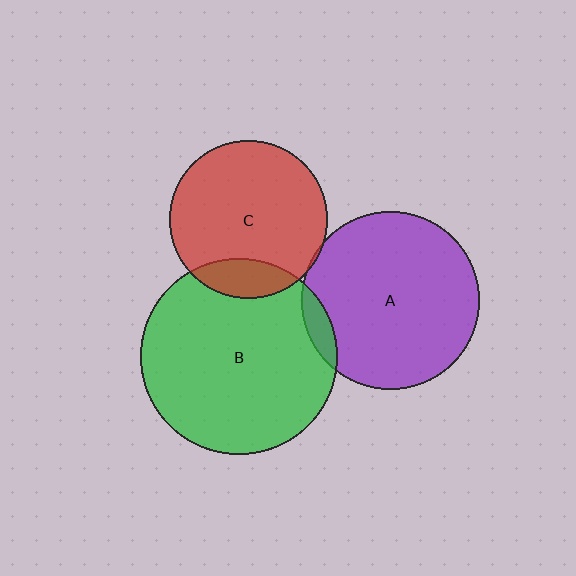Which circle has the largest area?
Circle B (green).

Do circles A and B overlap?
Yes.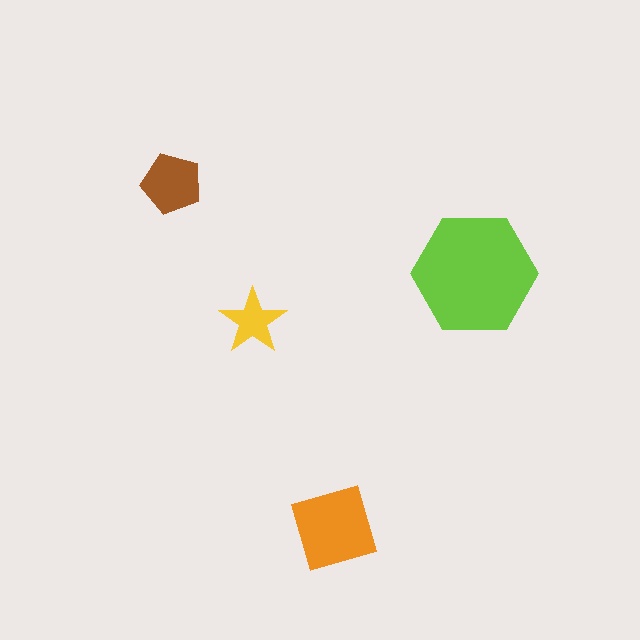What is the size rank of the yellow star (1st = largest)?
4th.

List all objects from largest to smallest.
The lime hexagon, the orange square, the brown pentagon, the yellow star.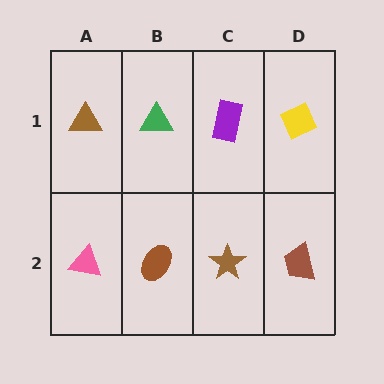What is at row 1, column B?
A green triangle.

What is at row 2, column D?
A brown trapezoid.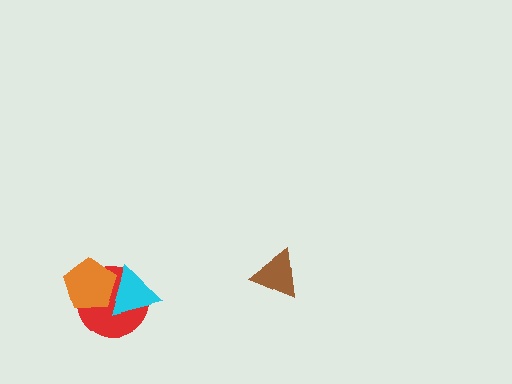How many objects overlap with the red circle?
2 objects overlap with the red circle.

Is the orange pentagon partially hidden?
Yes, it is partially covered by another shape.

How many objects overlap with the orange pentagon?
2 objects overlap with the orange pentagon.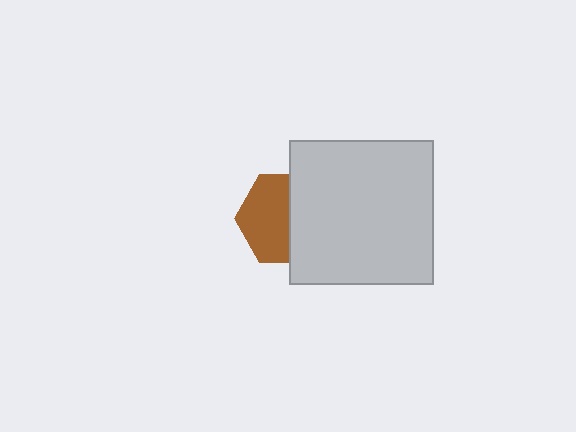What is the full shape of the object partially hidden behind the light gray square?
The partially hidden object is a brown hexagon.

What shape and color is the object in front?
The object in front is a light gray square.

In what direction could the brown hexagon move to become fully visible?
The brown hexagon could move left. That would shift it out from behind the light gray square entirely.